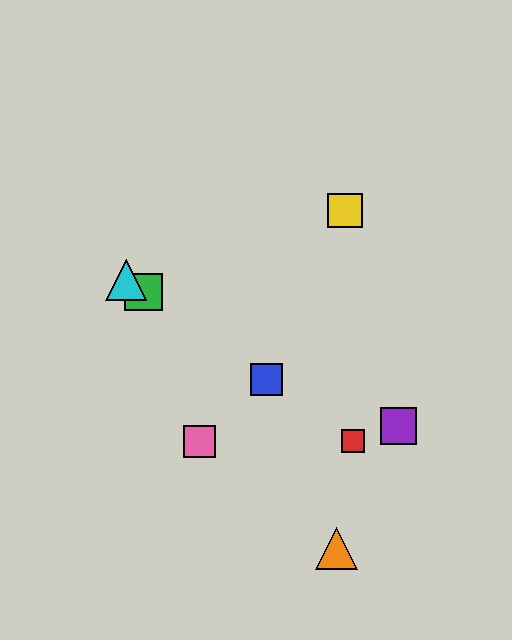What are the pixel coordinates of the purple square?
The purple square is at (398, 426).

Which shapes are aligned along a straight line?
The red square, the blue square, the green square, the cyan triangle are aligned along a straight line.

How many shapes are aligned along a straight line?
4 shapes (the red square, the blue square, the green square, the cyan triangle) are aligned along a straight line.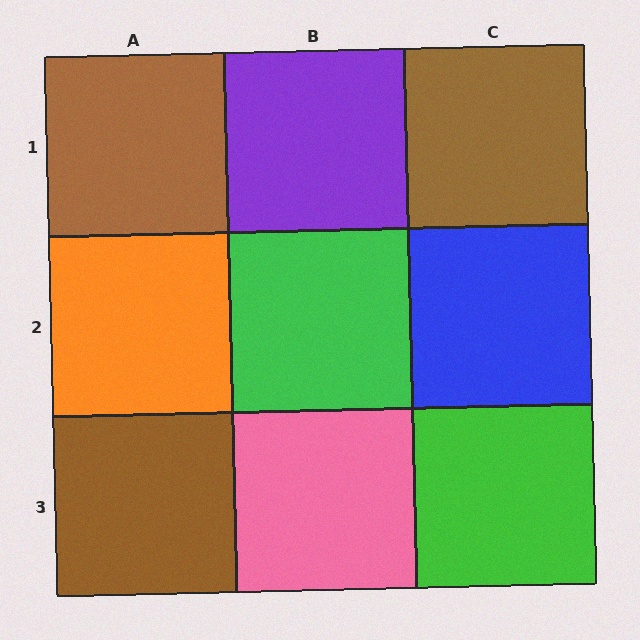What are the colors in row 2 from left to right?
Orange, green, blue.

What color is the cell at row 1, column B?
Purple.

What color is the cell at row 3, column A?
Brown.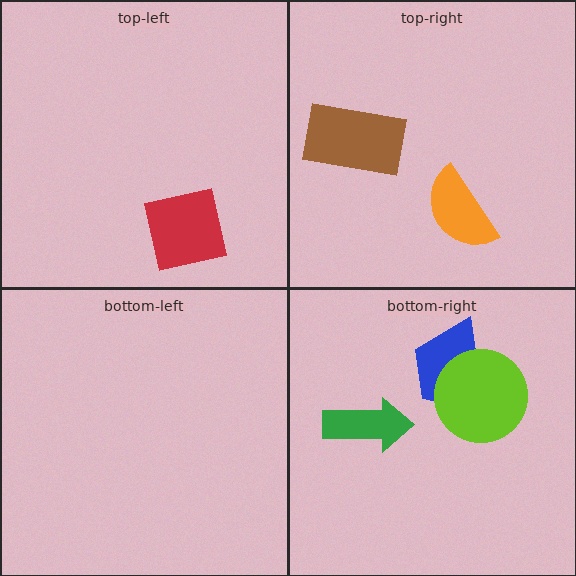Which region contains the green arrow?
The bottom-right region.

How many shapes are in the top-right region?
2.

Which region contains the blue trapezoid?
The bottom-right region.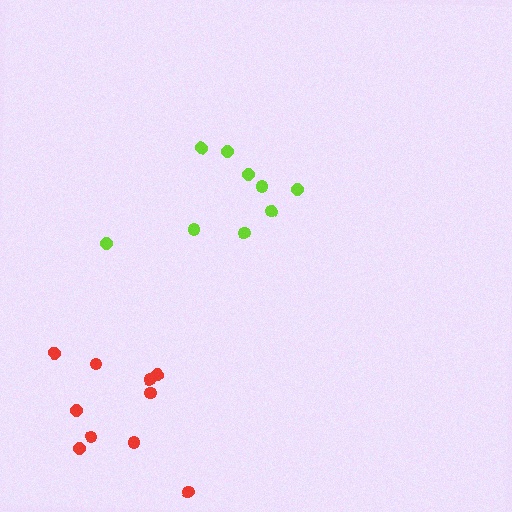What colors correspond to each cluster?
The clusters are colored: red, lime.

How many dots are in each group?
Group 1: 10 dots, Group 2: 9 dots (19 total).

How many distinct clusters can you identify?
There are 2 distinct clusters.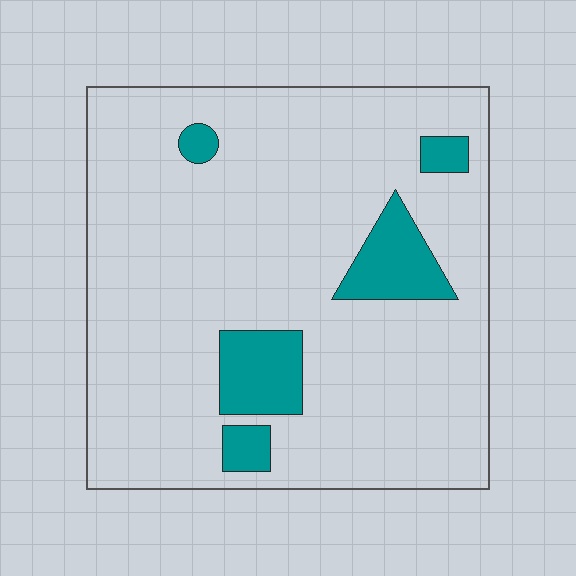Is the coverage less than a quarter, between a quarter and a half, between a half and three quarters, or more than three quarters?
Less than a quarter.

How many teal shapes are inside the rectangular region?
5.